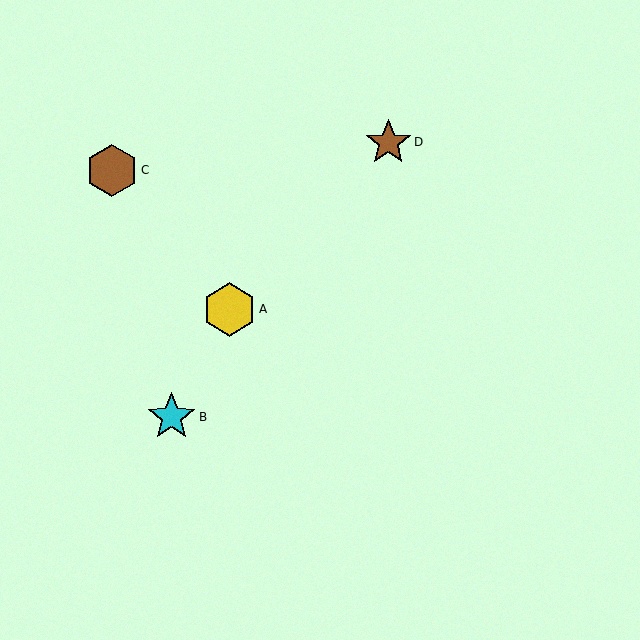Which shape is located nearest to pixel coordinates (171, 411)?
The cyan star (labeled B) at (172, 417) is nearest to that location.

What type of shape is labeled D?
Shape D is a brown star.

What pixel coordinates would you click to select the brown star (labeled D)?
Click at (388, 142) to select the brown star D.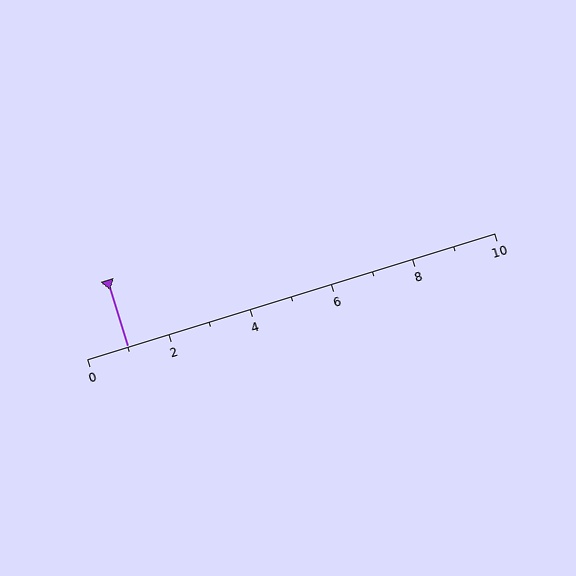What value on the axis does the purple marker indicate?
The marker indicates approximately 1.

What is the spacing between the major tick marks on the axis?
The major ticks are spaced 2 apart.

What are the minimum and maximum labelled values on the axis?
The axis runs from 0 to 10.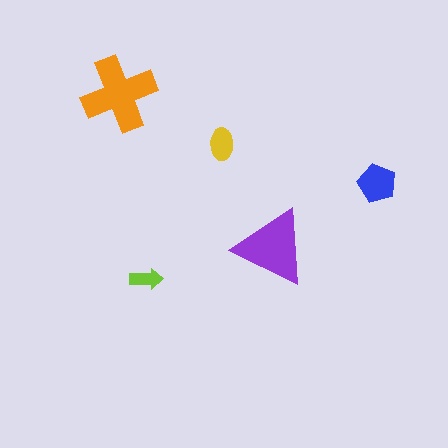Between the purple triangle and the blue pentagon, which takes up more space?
The purple triangle.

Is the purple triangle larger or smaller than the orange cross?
Smaller.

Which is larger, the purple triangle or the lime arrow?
The purple triangle.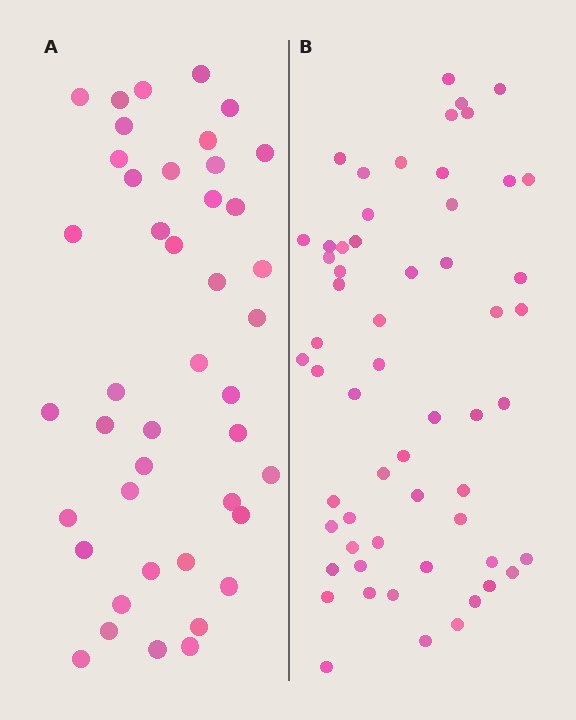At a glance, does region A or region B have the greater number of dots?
Region B (the right region) has more dots.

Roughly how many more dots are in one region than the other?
Region B has approximately 15 more dots than region A.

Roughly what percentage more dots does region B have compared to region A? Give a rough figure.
About 35% more.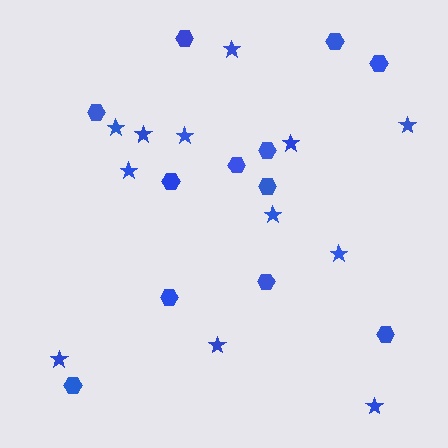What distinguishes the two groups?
There are 2 groups: one group of hexagons (12) and one group of stars (12).